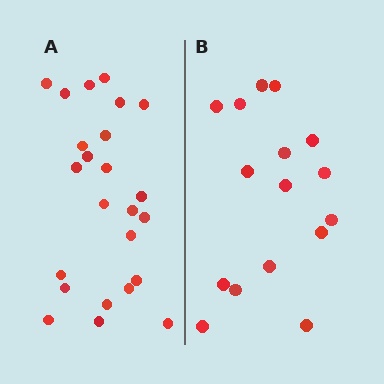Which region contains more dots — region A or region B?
Region A (the left region) has more dots.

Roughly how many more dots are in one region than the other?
Region A has roughly 8 or so more dots than region B.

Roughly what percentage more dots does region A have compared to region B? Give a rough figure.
About 50% more.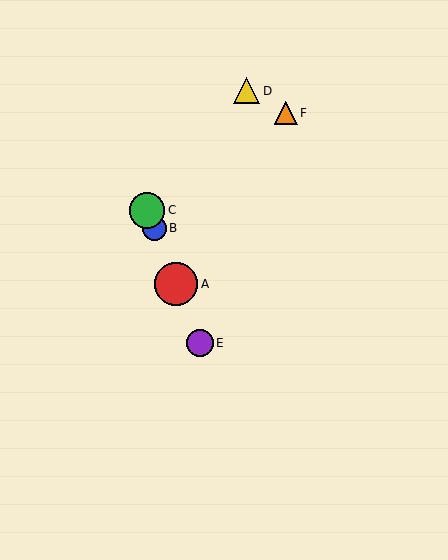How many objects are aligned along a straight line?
4 objects (A, B, C, E) are aligned along a straight line.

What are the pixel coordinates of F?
Object F is at (286, 113).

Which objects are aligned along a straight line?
Objects A, B, C, E are aligned along a straight line.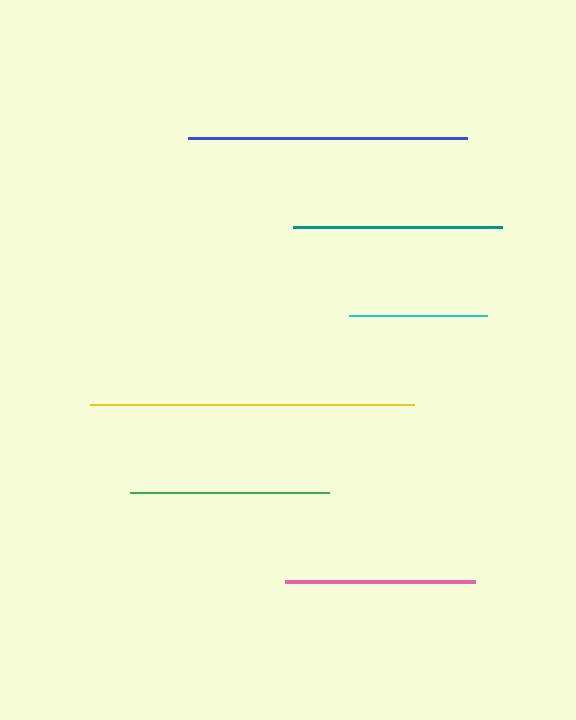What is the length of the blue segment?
The blue segment is approximately 279 pixels long.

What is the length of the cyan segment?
The cyan segment is approximately 138 pixels long.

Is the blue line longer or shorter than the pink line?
The blue line is longer than the pink line.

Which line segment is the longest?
The yellow line is the longest at approximately 324 pixels.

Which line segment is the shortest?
The cyan line is the shortest at approximately 138 pixels.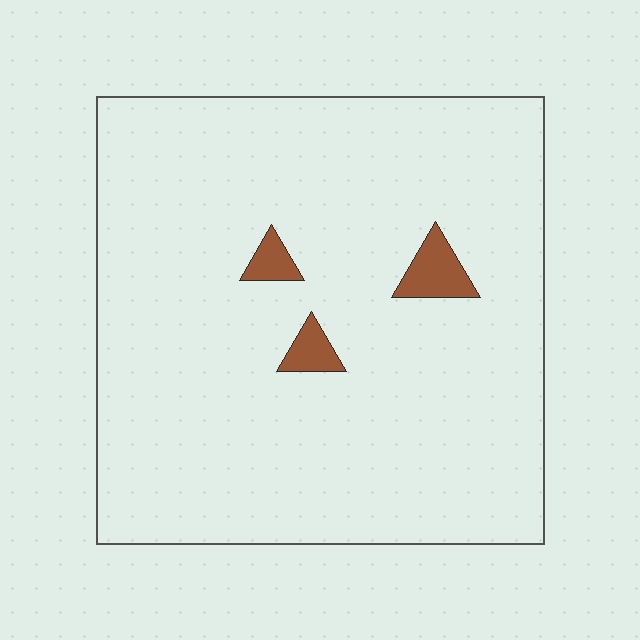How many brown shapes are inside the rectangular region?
3.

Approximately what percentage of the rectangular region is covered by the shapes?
Approximately 5%.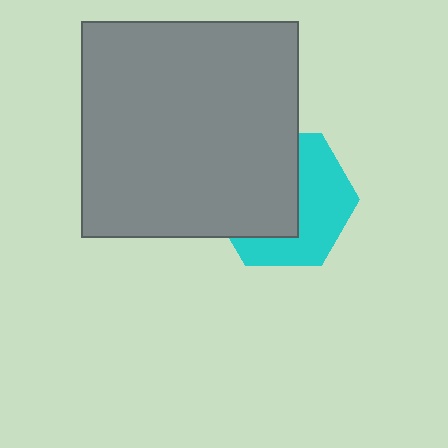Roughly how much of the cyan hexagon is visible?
About half of it is visible (roughly 47%).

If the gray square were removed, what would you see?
You would see the complete cyan hexagon.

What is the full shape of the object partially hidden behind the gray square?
The partially hidden object is a cyan hexagon.